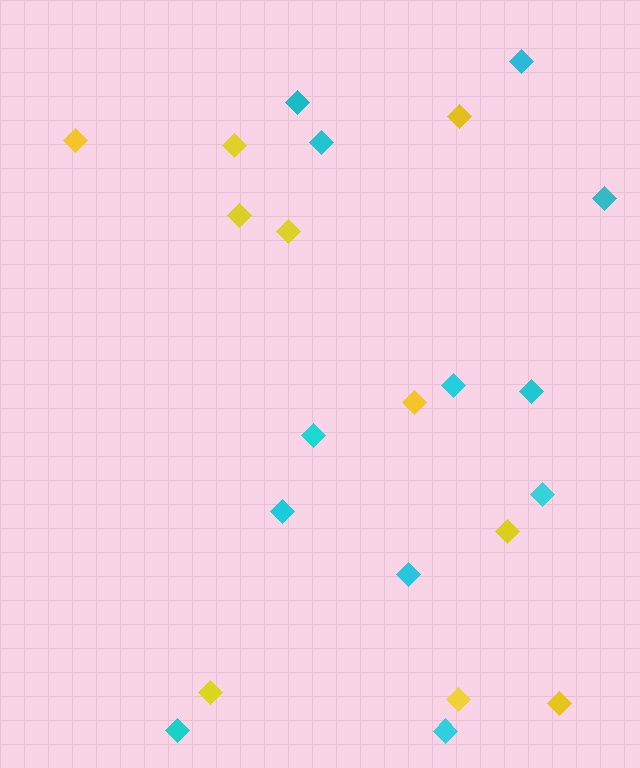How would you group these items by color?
There are 2 groups: one group of cyan diamonds (12) and one group of yellow diamonds (10).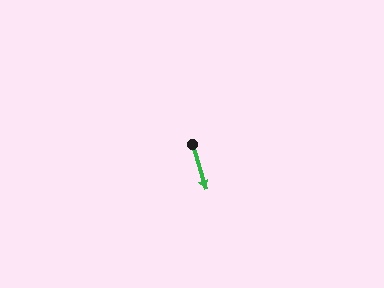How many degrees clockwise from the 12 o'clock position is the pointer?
Approximately 163 degrees.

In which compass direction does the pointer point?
South.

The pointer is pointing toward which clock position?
Roughly 5 o'clock.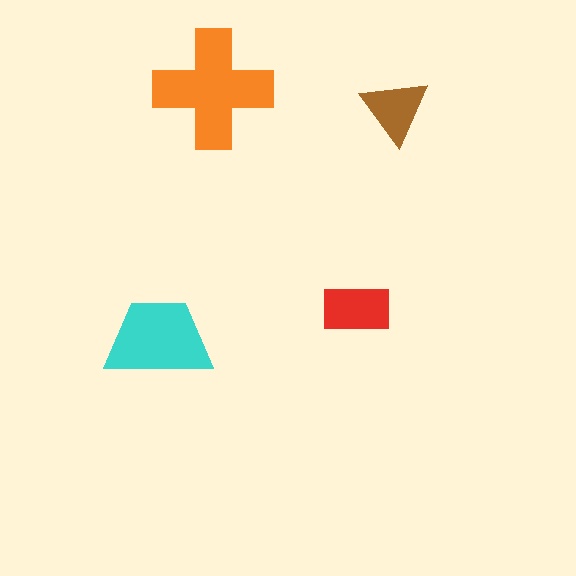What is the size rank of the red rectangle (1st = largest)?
3rd.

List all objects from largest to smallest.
The orange cross, the cyan trapezoid, the red rectangle, the brown triangle.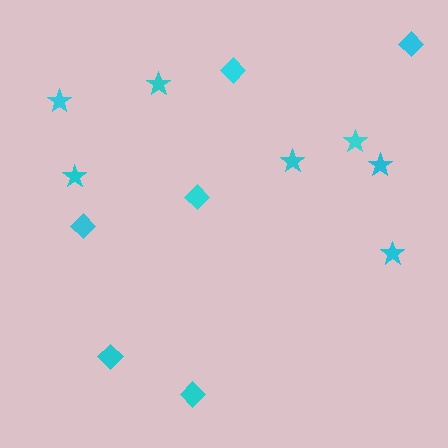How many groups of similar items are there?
There are 2 groups: one group of diamonds (6) and one group of stars (7).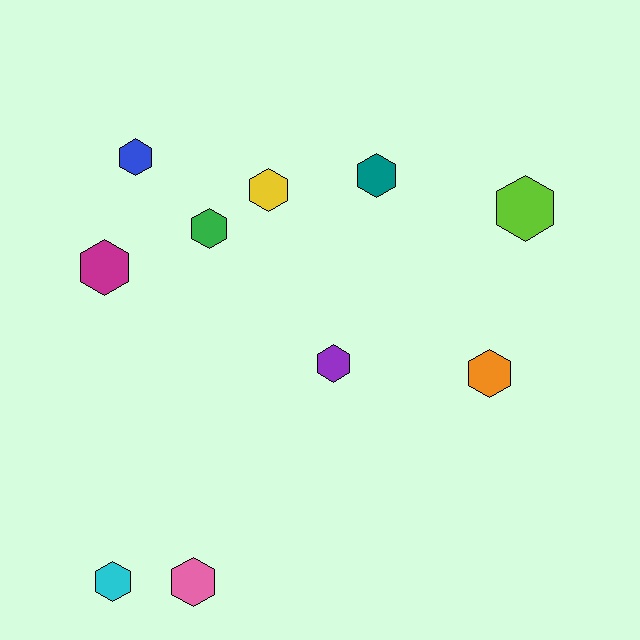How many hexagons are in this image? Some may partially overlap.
There are 10 hexagons.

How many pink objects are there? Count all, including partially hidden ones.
There is 1 pink object.